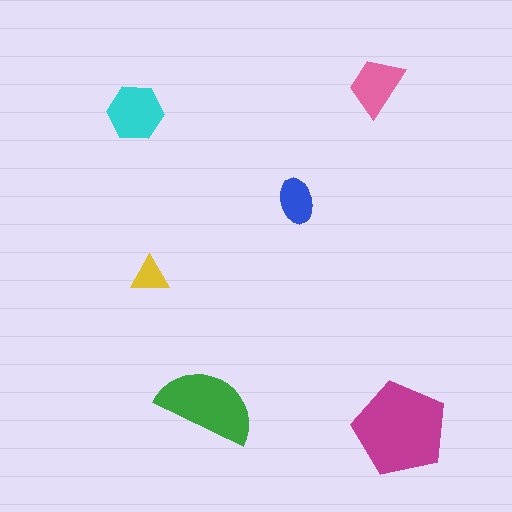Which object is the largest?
The magenta pentagon.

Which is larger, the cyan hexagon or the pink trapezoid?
The cyan hexagon.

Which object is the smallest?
The yellow triangle.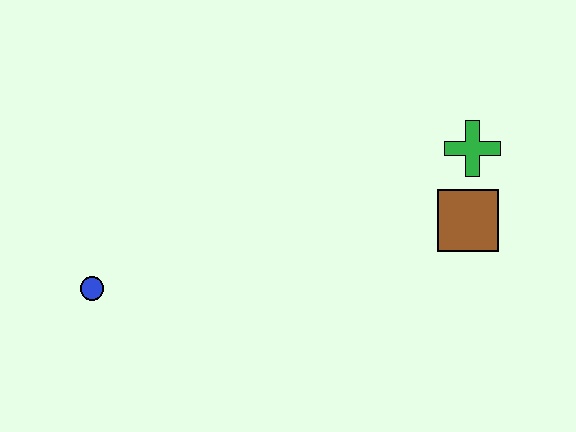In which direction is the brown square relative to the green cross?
The brown square is below the green cross.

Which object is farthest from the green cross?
The blue circle is farthest from the green cross.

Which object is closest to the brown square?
The green cross is closest to the brown square.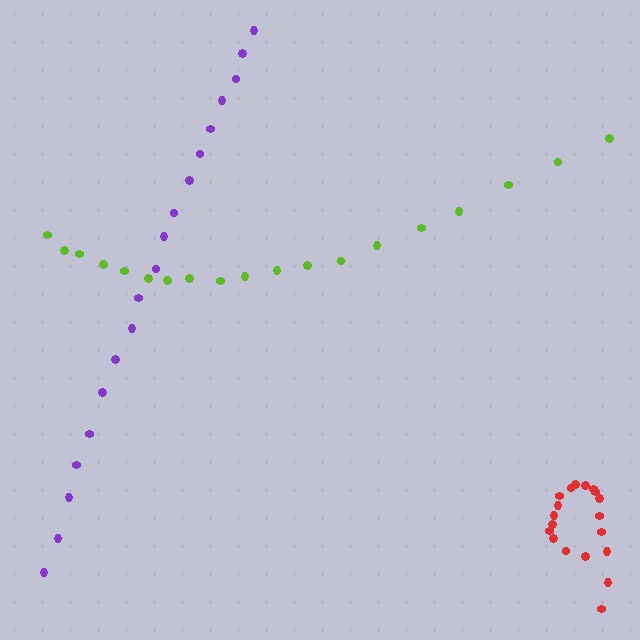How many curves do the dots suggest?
There are 3 distinct paths.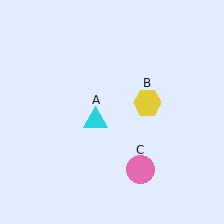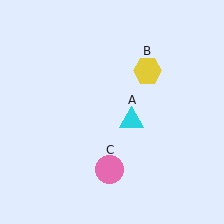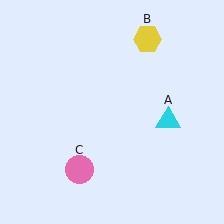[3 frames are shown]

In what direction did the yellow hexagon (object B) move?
The yellow hexagon (object B) moved up.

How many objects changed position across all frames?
3 objects changed position: cyan triangle (object A), yellow hexagon (object B), pink circle (object C).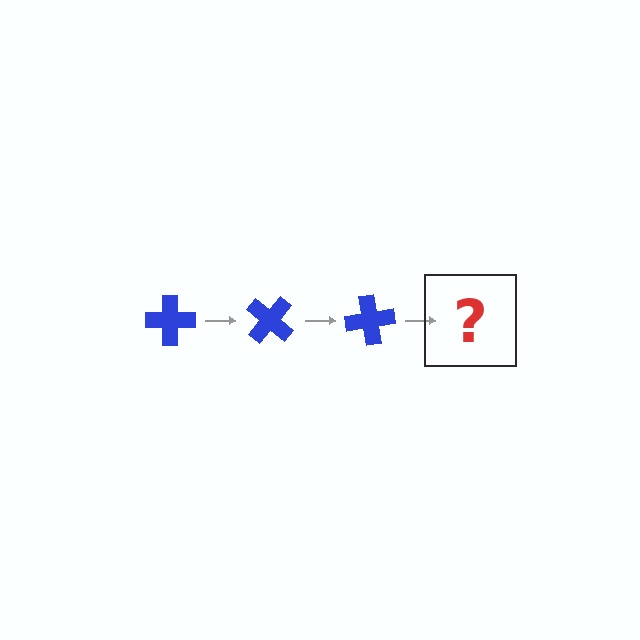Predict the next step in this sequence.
The next step is a blue cross rotated 120 degrees.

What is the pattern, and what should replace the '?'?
The pattern is that the cross rotates 40 degrees each step. The '?' should be a blue cross rotated 120 degrees.